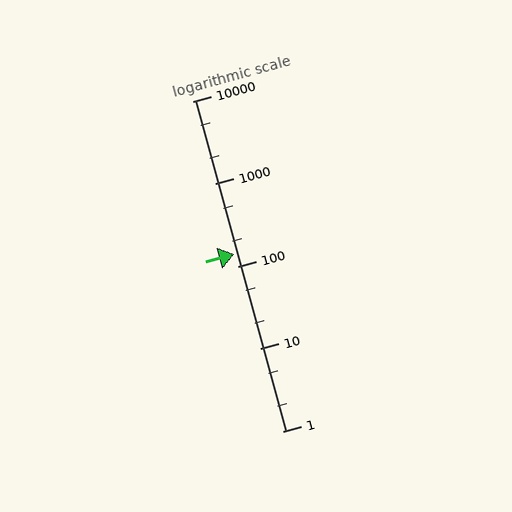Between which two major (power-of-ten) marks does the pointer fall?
The pointer is between 100 and 1000.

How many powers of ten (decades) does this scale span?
The scale spans 4 decades, from 1 to 10000.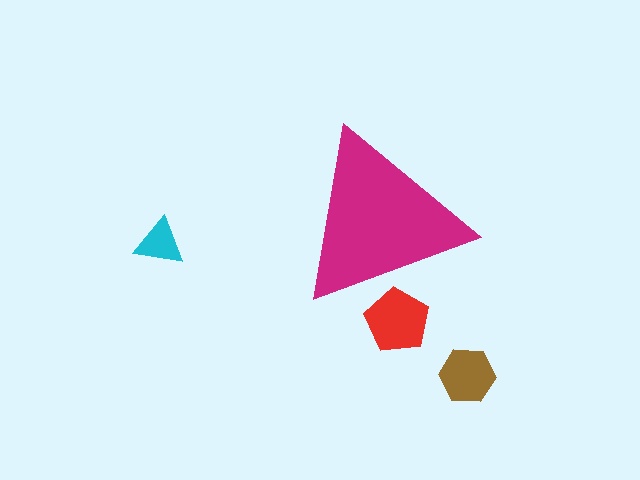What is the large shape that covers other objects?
A magenta triangle.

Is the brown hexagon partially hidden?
No, the brown hexagon is fully visible.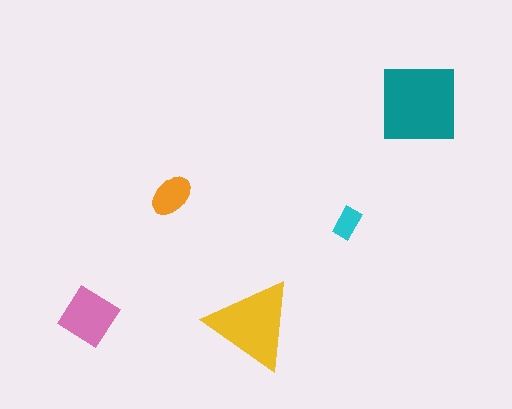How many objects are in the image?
There are 5 objects in the image.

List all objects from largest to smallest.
The teal square, the yellow triangle, the pink diamond, the orange ellipse, the cyan rectangle.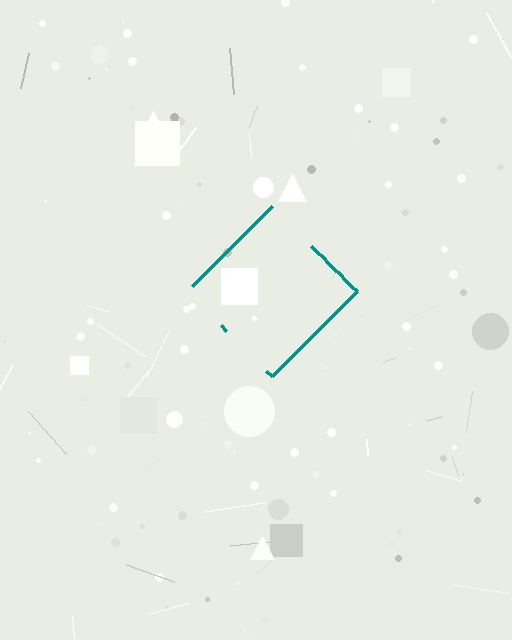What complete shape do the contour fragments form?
The contour fragments form a diamond.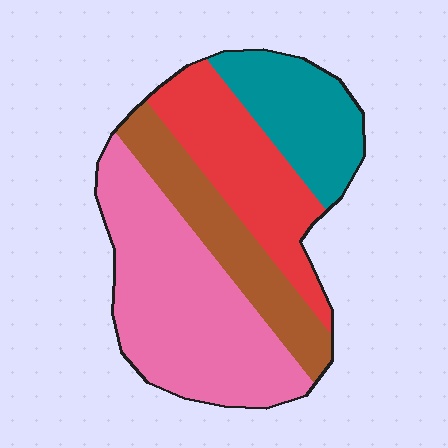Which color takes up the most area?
Pink, at roughly 40%.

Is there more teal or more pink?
Pink.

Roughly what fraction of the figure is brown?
Brown takes up less than a quarter of the figure.